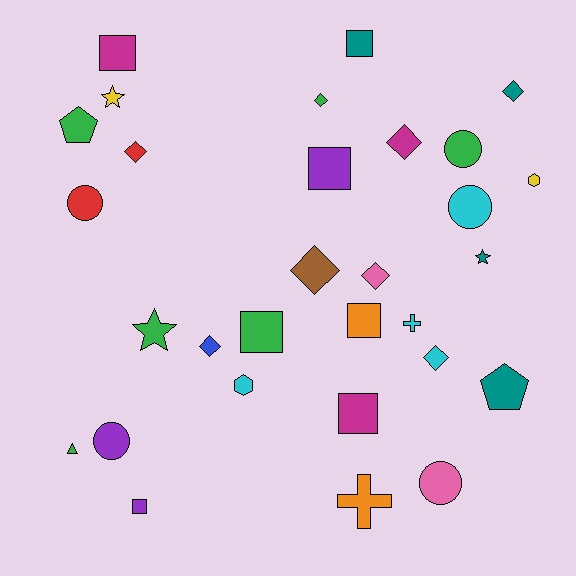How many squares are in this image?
There are 7 squares.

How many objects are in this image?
There are 30 objects.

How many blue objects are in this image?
There is 1 blue object.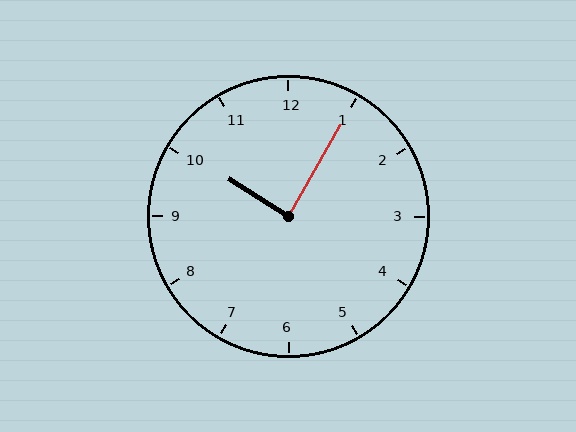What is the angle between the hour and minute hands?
Approximately 88 degrees.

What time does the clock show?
10:05.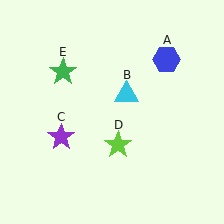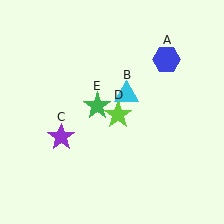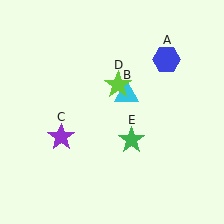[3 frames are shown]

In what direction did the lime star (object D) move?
The lime star (object D) moved up.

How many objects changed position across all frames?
2 objects changed position: lime star (object D), green star (object E).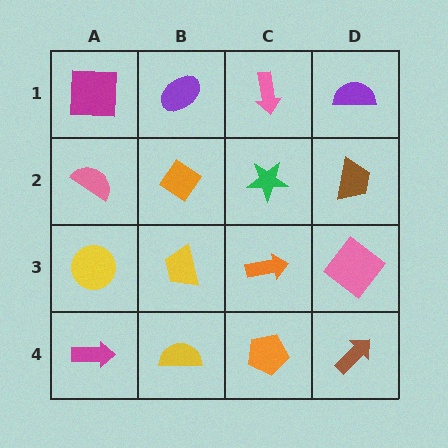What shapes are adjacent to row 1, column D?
A brown trapezoid (row 2, column D), a pink arrow (row 1, column C).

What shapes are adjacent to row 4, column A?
A yellow circle (row 3, column A), a yellow semicircle (row 4, column B).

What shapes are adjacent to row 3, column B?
An orange diamond (row 2, column B), a yellow semicircle (row 4, column B), a yellow circle (row 3, column A), an orange arrow (row 3, column C).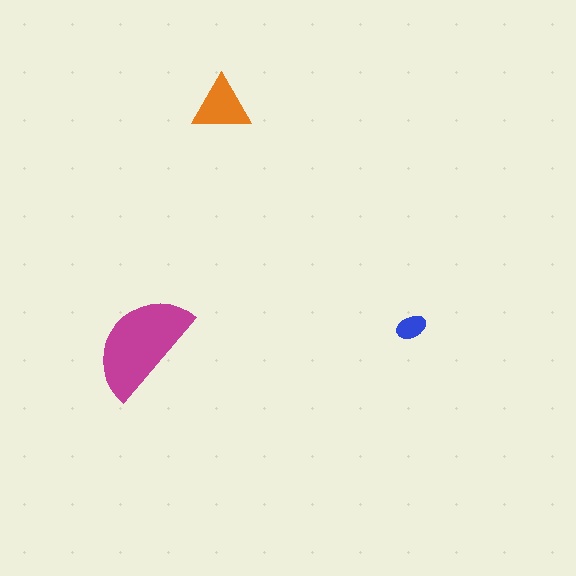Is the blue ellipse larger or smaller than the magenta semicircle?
Smaller.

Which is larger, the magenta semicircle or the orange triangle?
The magenta semicircle.